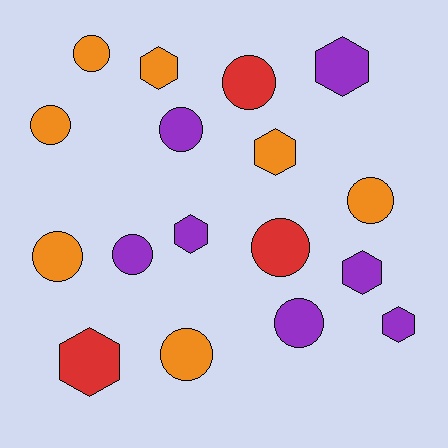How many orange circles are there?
There are 5 orange circles.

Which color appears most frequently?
Orange, with 7 objects.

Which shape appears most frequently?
Circle, with 10 objects.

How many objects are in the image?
There are 17 objects.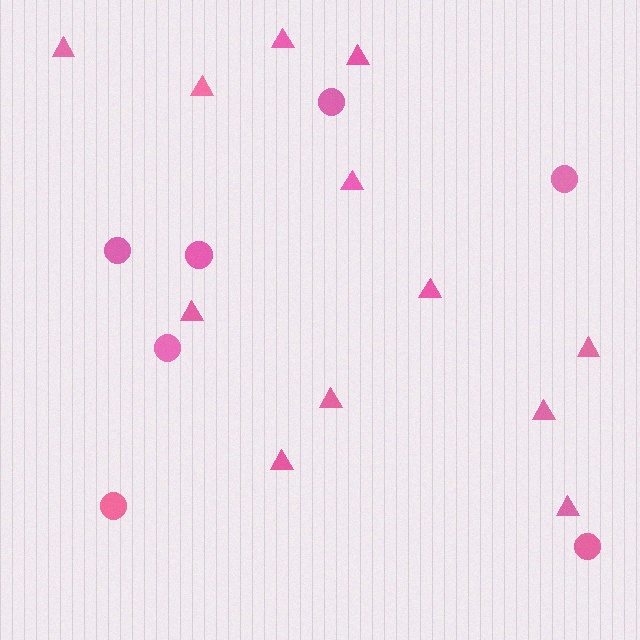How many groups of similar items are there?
There are 2 groups: one group of triangles (12) and one group of circles (7).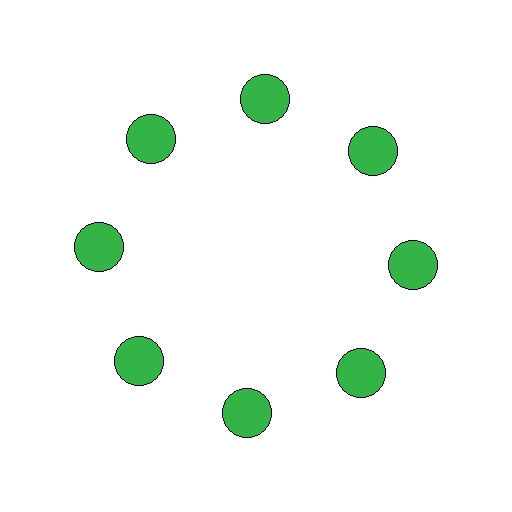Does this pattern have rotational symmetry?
Yes, this pattern has 8-fold rotational symmetry. It looks the same after rotating 45 degrees around the center.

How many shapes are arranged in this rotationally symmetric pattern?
There are 8 shapes, arranged in 8 groups of 1.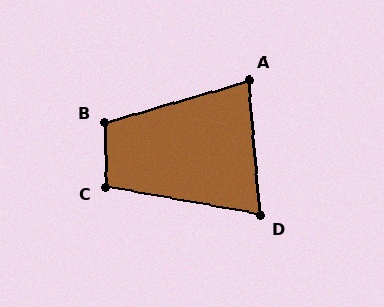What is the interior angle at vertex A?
Approximately 79 degrees (acute).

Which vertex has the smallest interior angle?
D, at approximately 75 degrees.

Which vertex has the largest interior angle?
B, at approximately 105 degrees.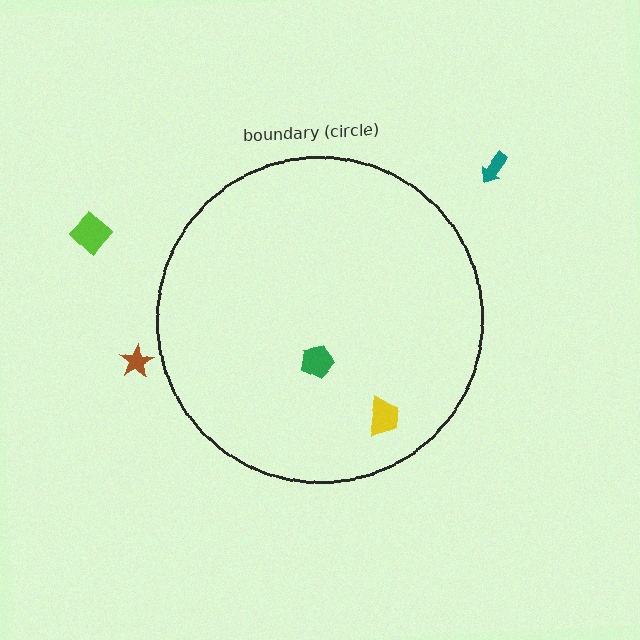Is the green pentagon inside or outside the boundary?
Inside.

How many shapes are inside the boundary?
2 inside, 3 outside.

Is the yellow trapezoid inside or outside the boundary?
Inside.